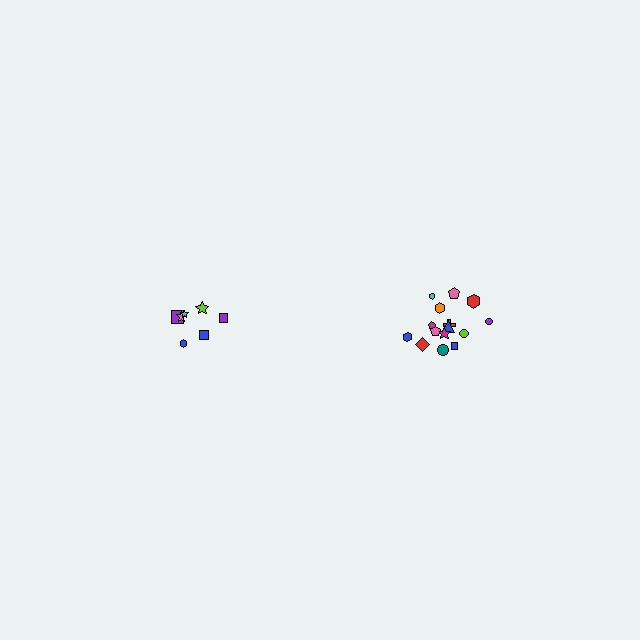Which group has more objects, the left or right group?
The right group.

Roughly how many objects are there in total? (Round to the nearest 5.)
Roughly 20 objects in total.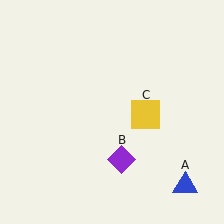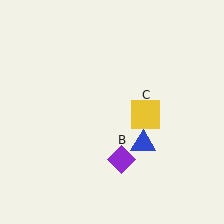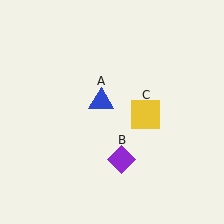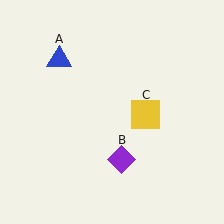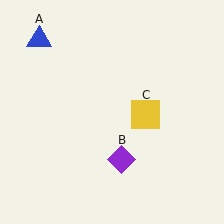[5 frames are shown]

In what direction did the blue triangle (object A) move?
The blue triangle (object A) moved up and to the left.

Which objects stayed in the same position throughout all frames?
Purple diamond (object B) and yellow square (object C) remained stationary.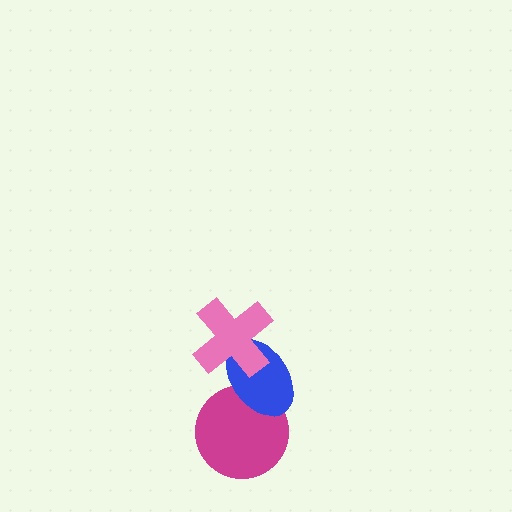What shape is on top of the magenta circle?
The blue ellipse is on top of the magenta circle.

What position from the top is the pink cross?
The pink cross is 1st from the top.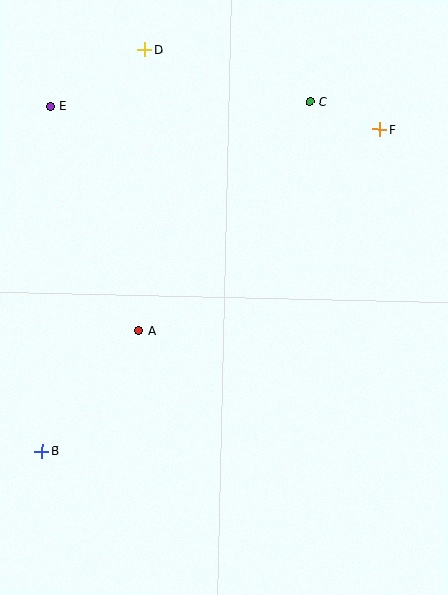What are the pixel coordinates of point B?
Point B is at (42, 451).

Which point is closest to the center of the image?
Point A at (139, 331) is closest to the center.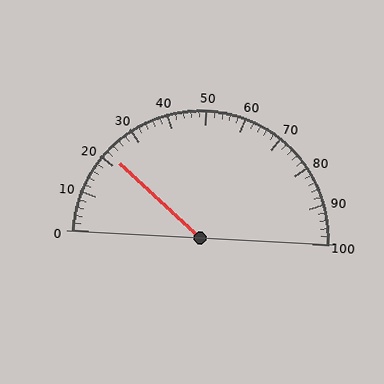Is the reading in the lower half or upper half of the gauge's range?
The reading is in the lower half of the range (0 to 100).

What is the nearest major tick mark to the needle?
The nearest major tick mark is 20.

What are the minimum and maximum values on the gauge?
The gauge ranges from 0 to 100.